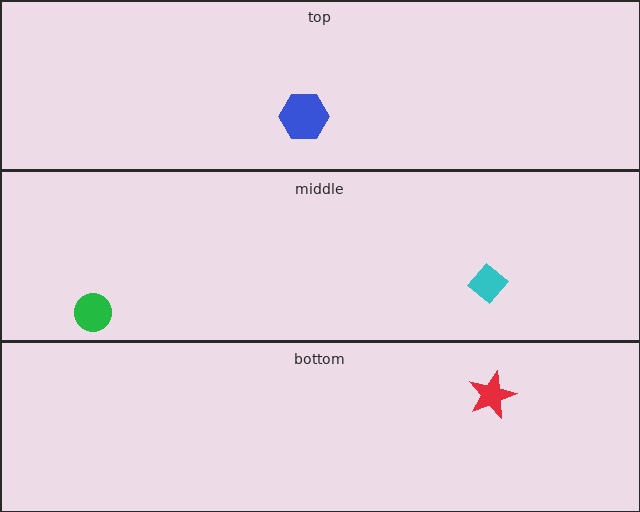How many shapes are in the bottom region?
1.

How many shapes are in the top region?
1.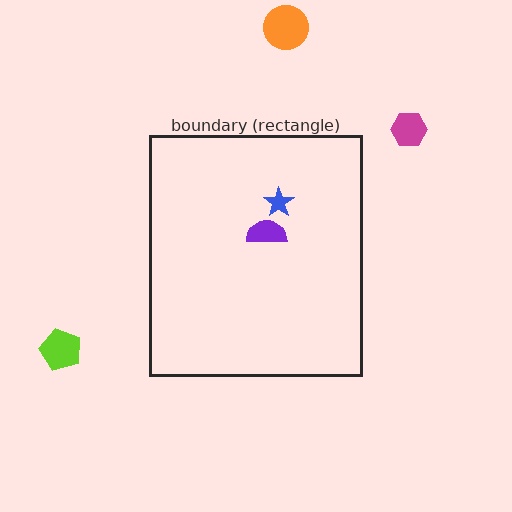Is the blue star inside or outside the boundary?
Inside.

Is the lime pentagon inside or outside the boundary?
Outside.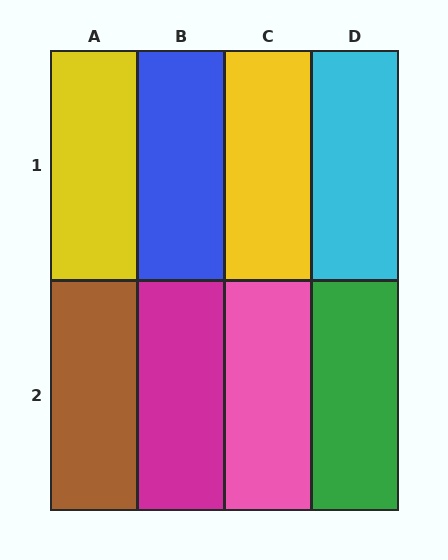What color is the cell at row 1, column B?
Blue.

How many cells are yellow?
2 cells are yellow.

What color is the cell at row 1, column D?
Cyan.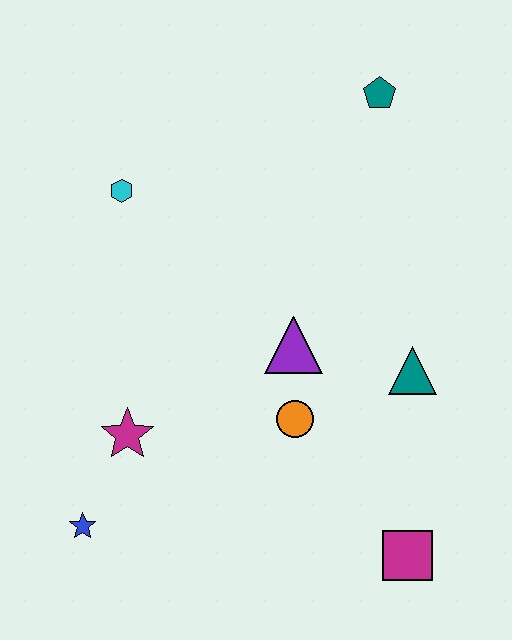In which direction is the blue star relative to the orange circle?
The blue star is to the left of the orange circle.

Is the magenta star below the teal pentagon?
Yes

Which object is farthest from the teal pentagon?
The blue star is farthest from the teal pentagon.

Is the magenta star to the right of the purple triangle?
No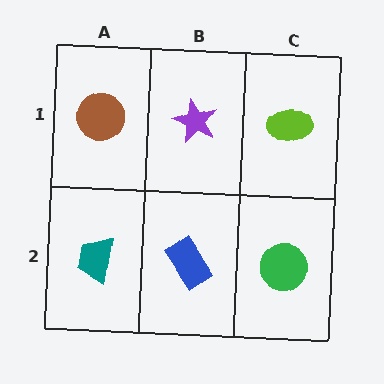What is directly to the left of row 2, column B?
A teal trapezoid.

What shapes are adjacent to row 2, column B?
A purple star (row 1, column B), a teal trapezoid (row 2, column A), a green circle (row 2, column C).